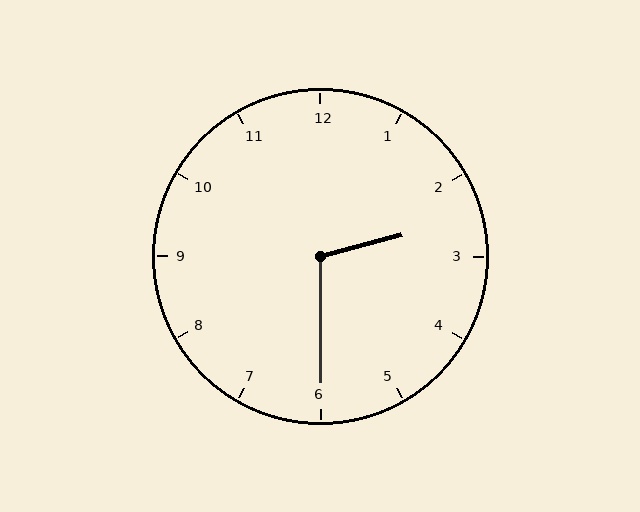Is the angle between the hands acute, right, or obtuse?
It is obtuse.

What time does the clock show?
2:30.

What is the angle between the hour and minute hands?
Approximately 105 degrees.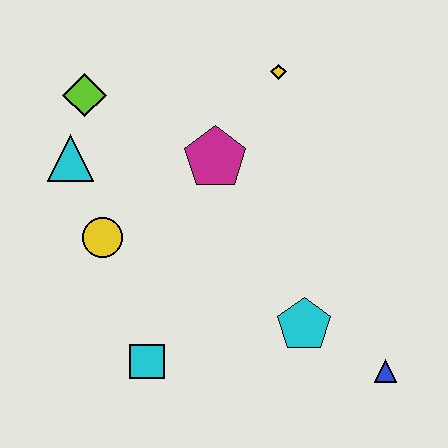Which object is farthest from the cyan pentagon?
The lime diamond is farthest from the cyan pentagon.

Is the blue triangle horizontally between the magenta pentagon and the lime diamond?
No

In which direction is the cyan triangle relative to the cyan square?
The cyan triangle is above the cyan square.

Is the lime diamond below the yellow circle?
No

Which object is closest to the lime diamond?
The cyan triangle is closest to the lime diamond.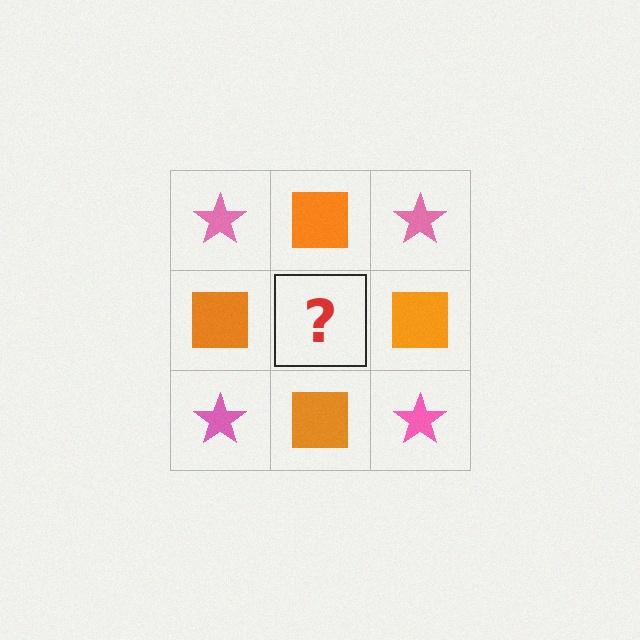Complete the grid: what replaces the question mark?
The question mark should be replaced with a pink star.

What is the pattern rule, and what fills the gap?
The rule is that it alternates pink star and orange square in a checkerboard pattern. The gap should be filled with a pink star.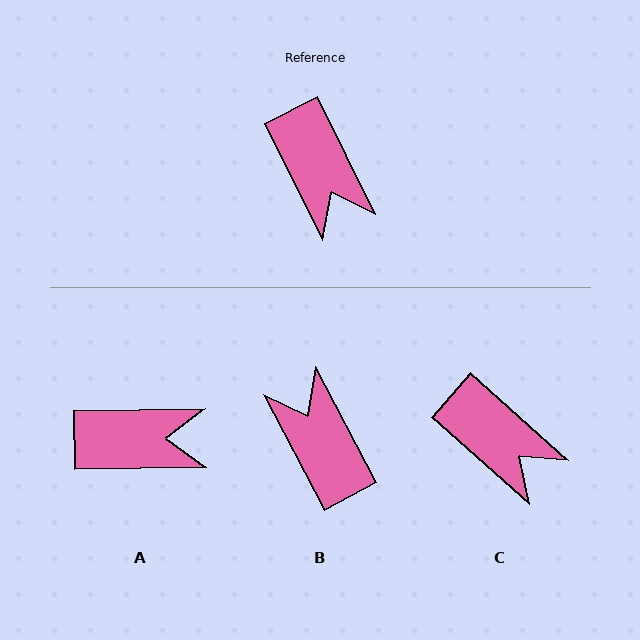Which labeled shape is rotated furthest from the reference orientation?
B, about 178 degrees away.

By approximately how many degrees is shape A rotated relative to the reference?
Approximately 64 degrees counter-clockwise.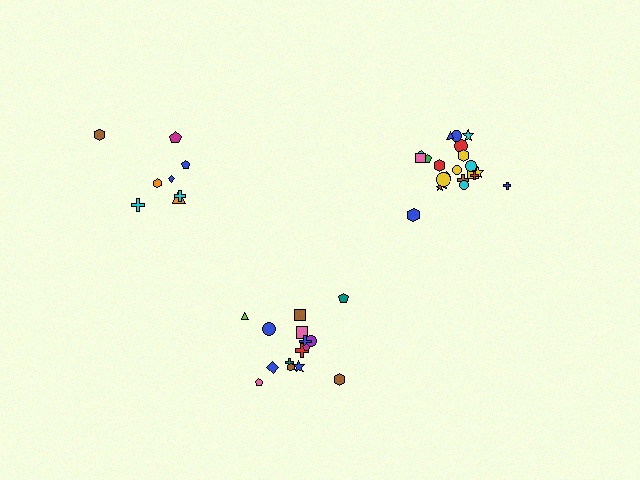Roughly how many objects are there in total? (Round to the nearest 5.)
Roughly 45 objects in total.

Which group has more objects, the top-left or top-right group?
The top-right group.